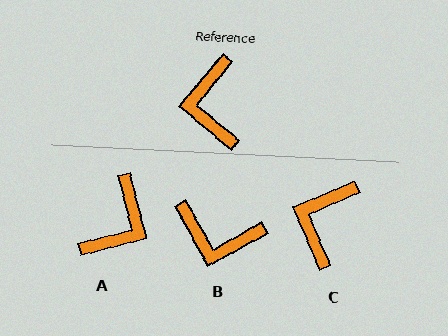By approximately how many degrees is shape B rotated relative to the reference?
Approximately 69 degrees counter-clockwise.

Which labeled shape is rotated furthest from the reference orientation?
A, about 144 degrees away.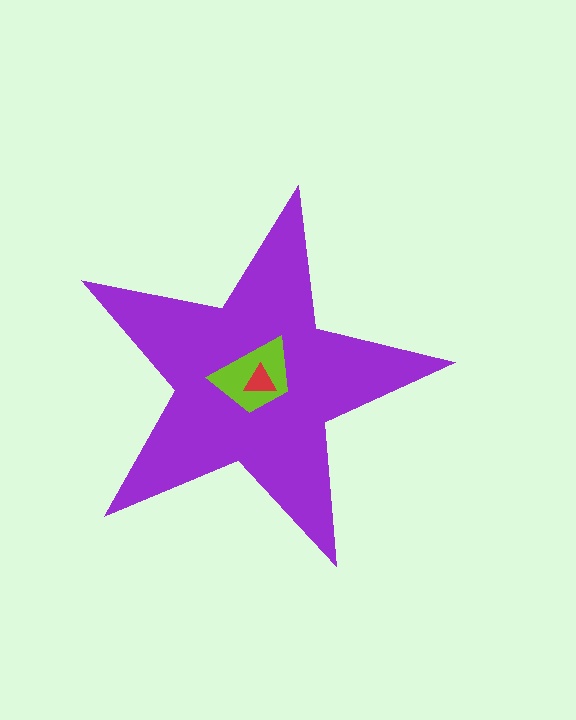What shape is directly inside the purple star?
The lime trapezoid.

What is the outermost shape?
The purple star.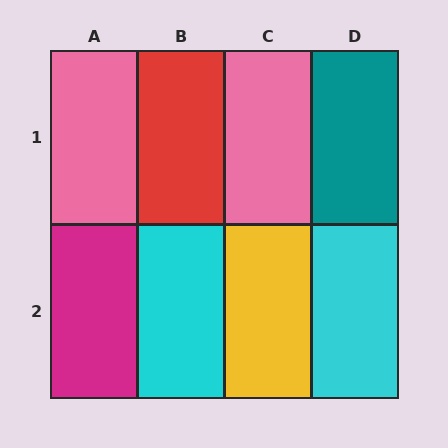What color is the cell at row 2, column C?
Yellow.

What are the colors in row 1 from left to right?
Pink, red, pink, teal.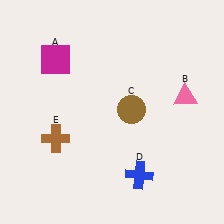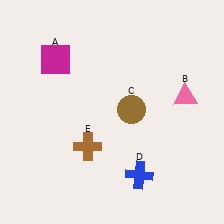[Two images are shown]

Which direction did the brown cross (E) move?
The brown cross (E) moved right.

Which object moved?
The brown cross (E) moved right.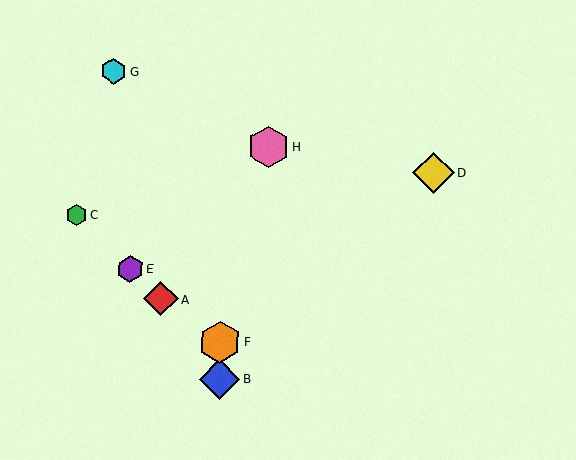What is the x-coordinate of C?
Object C is at x≈76.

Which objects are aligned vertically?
Objects B, F are aligned vertically.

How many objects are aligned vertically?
2 objects (B, F) are aligned vertically.